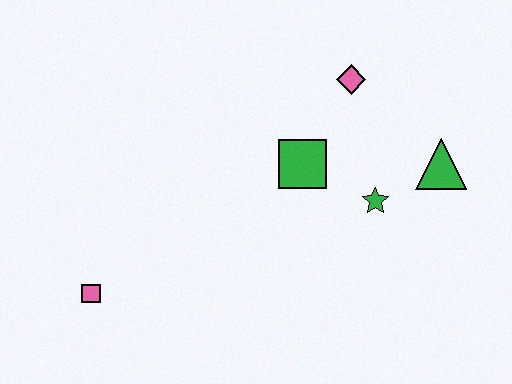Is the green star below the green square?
Yes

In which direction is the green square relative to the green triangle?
The green square is to the left of the green triangle.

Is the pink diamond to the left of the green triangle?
Yes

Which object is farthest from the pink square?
The green triangle is farthest from the pink square.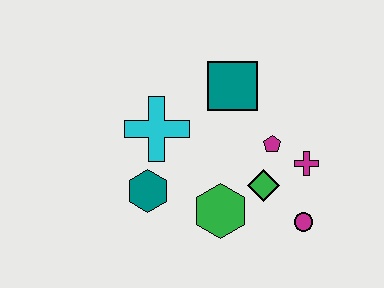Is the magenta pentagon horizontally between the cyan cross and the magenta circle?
Yes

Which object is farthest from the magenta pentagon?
The teal hexagon is farthest from the magenta pentagon.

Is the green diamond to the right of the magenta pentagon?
No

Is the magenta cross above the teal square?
No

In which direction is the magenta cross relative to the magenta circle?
The magenta cross is above the magenta circle.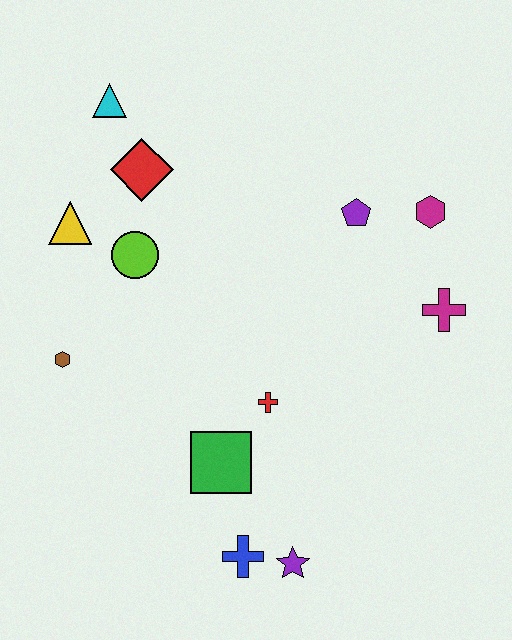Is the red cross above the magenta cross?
No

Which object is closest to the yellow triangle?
The lime circle is closest to the yellow triangle.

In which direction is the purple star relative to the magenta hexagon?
The purple star is below the magenta hexagon.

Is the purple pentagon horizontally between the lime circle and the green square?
No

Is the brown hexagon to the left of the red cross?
Yes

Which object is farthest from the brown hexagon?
The magenta hexagon is farthest from the brown hexagon.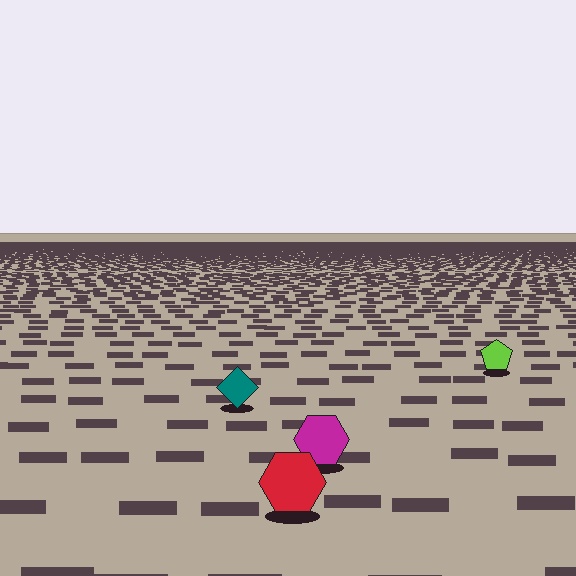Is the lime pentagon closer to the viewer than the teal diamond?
No. The teal diamond is closer — you can tell from the texture gradient: the ground texture is coarser near it.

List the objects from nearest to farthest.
From nearest to farthest: the red hexagon, the magenta hexagon, the teal diamond, the lime pentagon.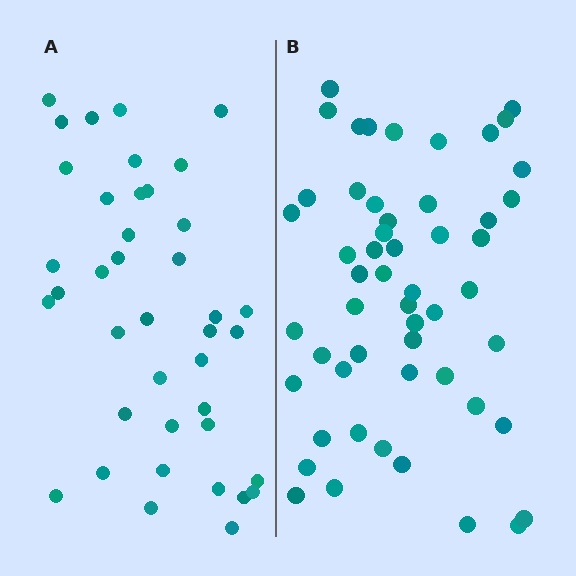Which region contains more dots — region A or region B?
Region B (the right region) has more dots.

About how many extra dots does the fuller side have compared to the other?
Region B has approximately 15 more dots than region A.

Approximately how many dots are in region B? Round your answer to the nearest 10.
About 50 dots. (The exact count is 53, which rounds to 50.)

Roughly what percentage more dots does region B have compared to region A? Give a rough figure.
About 30% more.